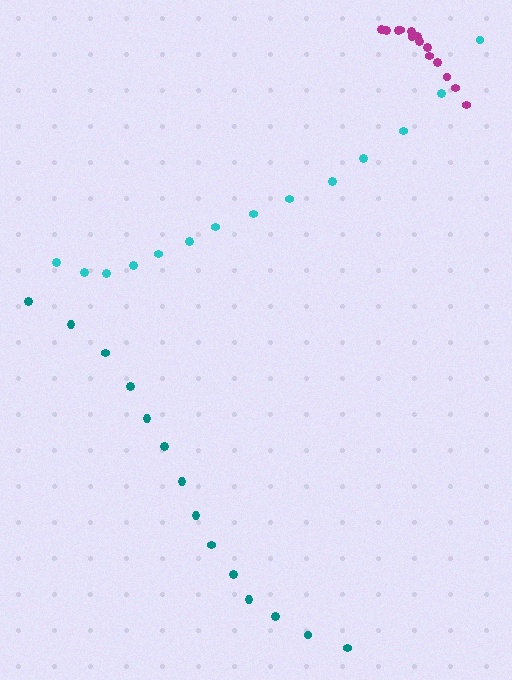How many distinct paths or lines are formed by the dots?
There are 3 distinct paths.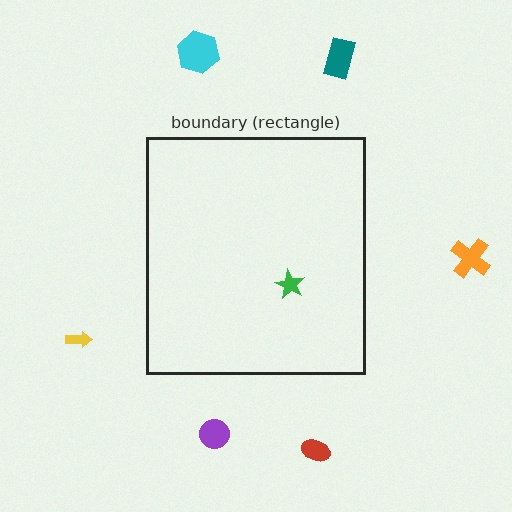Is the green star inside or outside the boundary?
Inside.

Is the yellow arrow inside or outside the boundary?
Outside.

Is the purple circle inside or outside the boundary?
Outside.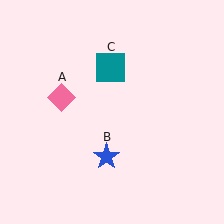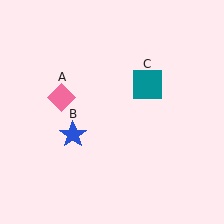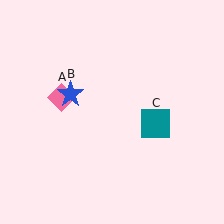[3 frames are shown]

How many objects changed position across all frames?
2 objects changed position: blue star (object B), teal square (object C).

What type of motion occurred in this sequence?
The blue star (object B), teal square (object C) rotated clockwise around the center of the scene.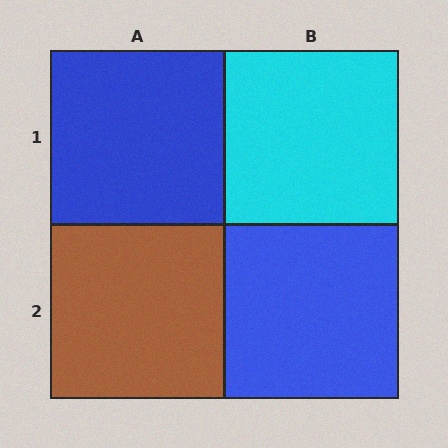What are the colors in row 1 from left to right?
Blue, cyan.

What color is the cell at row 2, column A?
Brown.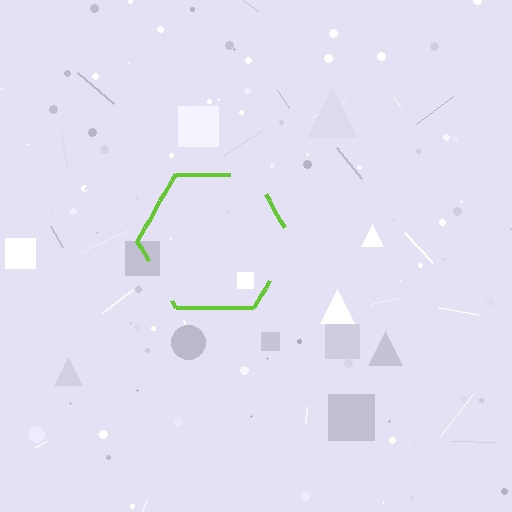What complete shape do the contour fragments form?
The contour fragments form a hexagon.